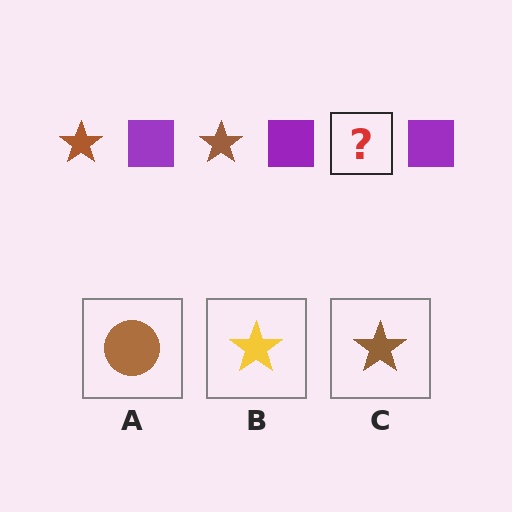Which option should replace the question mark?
Option C.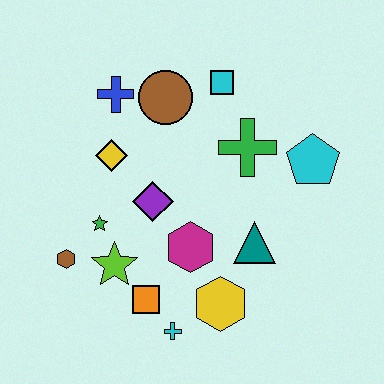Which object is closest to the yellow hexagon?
The cyan cross is closest to the yellow hexagon.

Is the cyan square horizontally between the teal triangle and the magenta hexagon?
Yes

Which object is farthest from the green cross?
The brown hexagon is farthest from the green cross.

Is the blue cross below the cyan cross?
No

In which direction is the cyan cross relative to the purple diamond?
The cyan cross is below the purple diamond.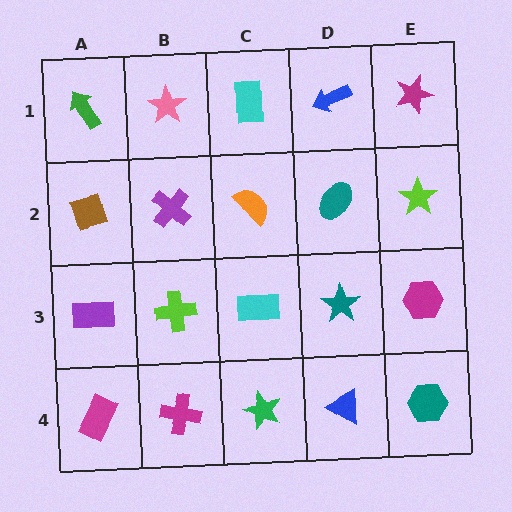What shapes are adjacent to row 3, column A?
A brown diamond (row 2, column A), a magenta rectangle (row 4, column A), a lime cross (row 3, column B).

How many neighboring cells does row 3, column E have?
3.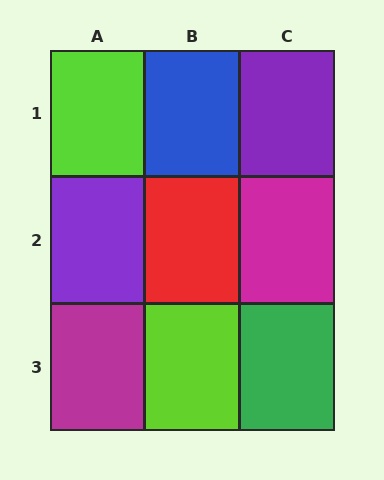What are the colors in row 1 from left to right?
Lime, blue, purple.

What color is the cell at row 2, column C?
Magenta.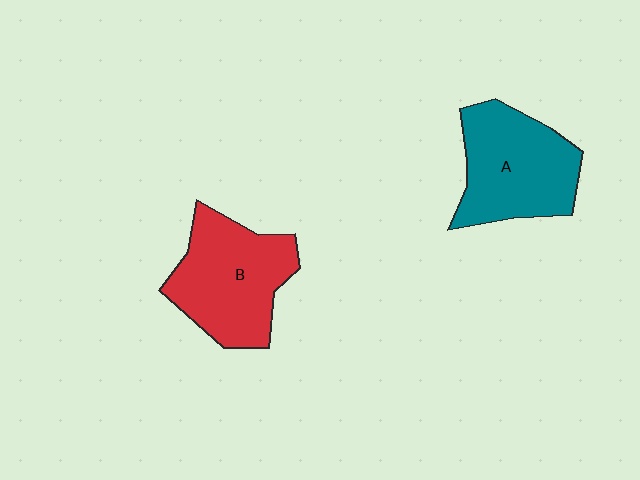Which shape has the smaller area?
Shape A (teal).